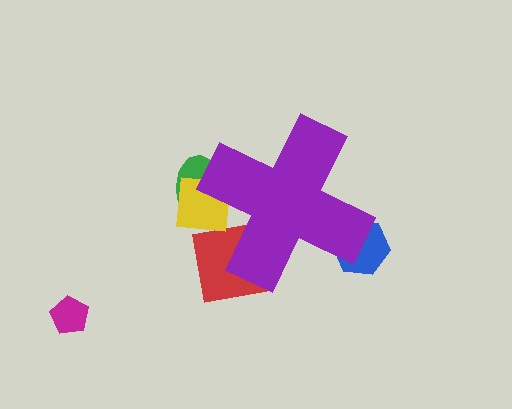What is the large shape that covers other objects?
A purple cross.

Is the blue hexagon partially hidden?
Yes, the blue hexagon is partially hidden behind the purple cross.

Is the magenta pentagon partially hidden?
No, the magenta pentagon is fully visible.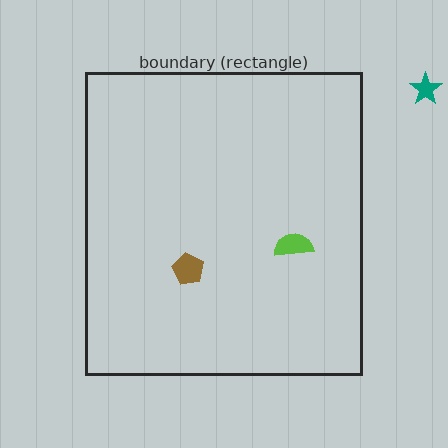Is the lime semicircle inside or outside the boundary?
Inside.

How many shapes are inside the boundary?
2 inside, 1 outside.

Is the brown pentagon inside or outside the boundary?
Inside.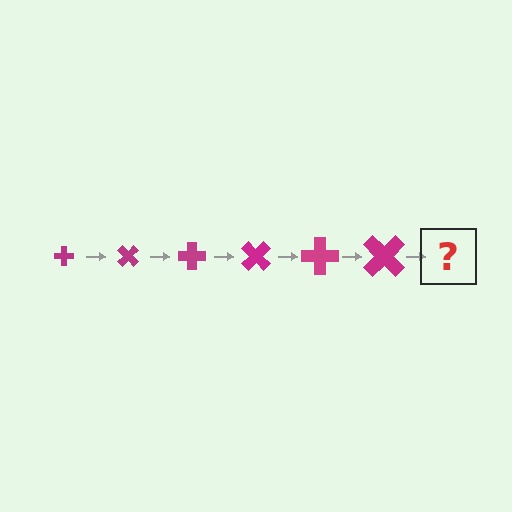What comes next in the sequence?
The next element should be a cross, larger than the previous one and rotated 270 degrees from the start.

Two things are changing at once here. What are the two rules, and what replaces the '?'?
The two rules are that the cross grows larger each step and it rotates 45 degrees each step. The '?' should be a cross, larger than the previous one and rotated 270 degrees from the start.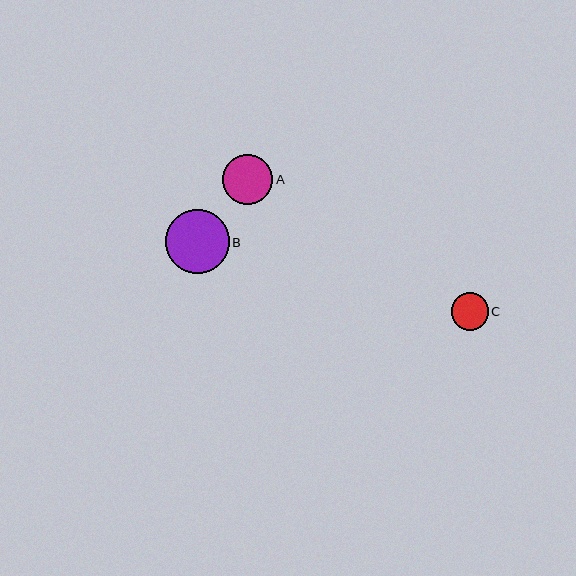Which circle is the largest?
Circle B is the largest with a size of approximately 64 pixels.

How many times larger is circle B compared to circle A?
Circle B is approximately 1.3 times the size of circle A.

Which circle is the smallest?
Circle C is the smallest with a size of approximately 37 pixels.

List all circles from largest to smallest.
From largest to smallest: B, A, C.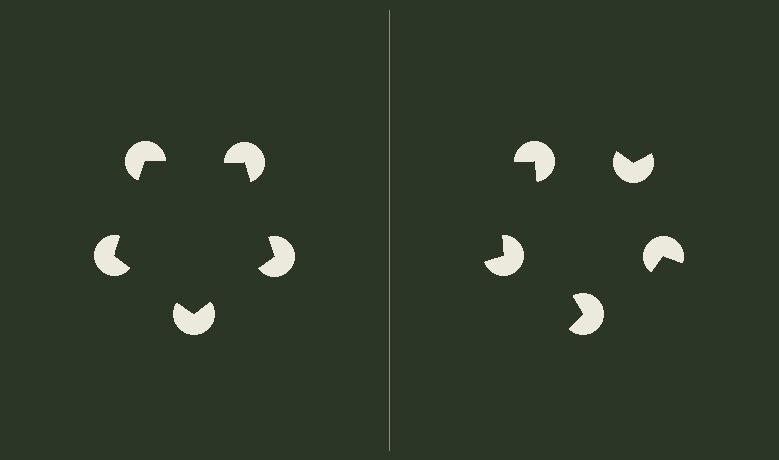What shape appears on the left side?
An illusory pentagon.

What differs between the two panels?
The pac-man discs are positioned identically on both sides; only the wedge orientations differ. On the left they align to a pentagon; on the right they are misaligned.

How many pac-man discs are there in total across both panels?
10 — 5 on each side.